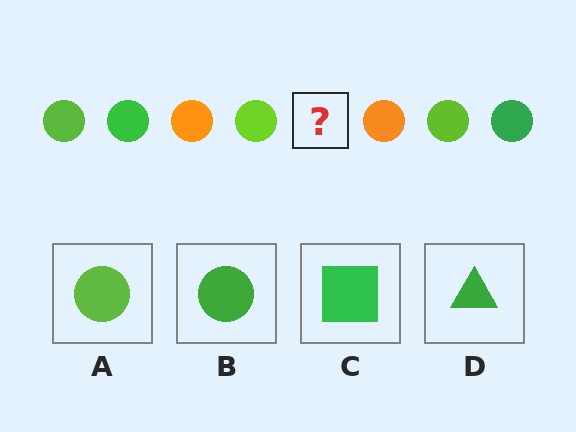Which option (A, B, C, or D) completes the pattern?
B.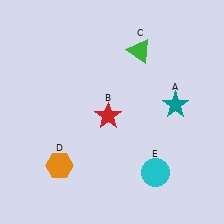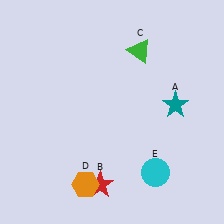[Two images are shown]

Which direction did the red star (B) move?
The red star (B) moved down.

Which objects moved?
The objects that moved are: the red star (B), the orange hexagon (D).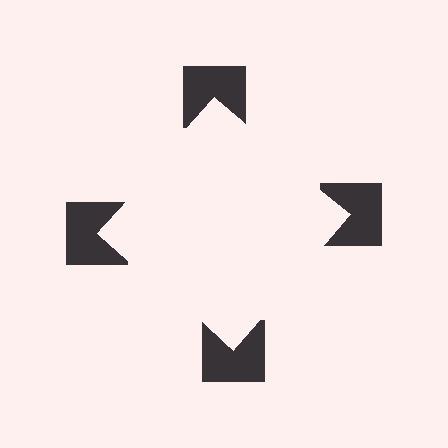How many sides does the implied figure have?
4 sides.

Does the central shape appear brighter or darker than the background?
It typically appears slightly brighter than the background, even though no actual brightness change is drawn.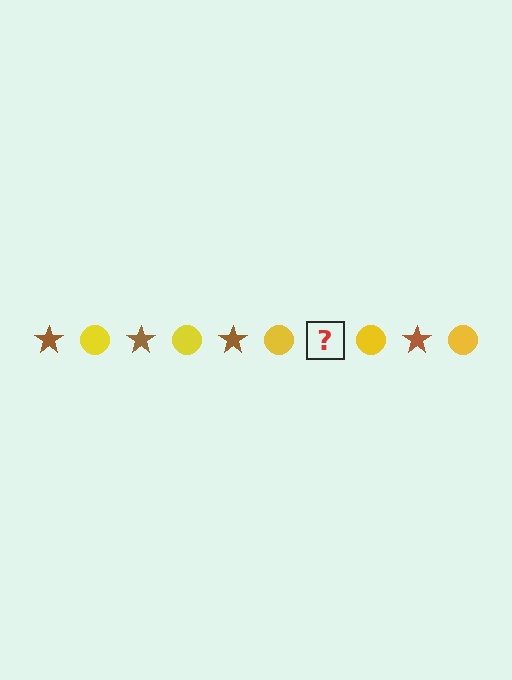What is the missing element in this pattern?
The missing element is a brown star.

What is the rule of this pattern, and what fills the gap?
The rule is that the pattern alternates between brown star and yellow circle. The gap should be filled with a brown star.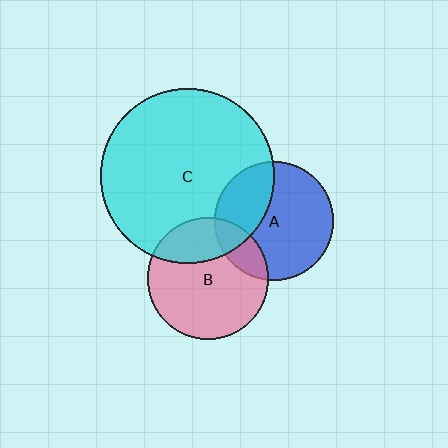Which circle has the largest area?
Circle C (cyan).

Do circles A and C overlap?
Yes.